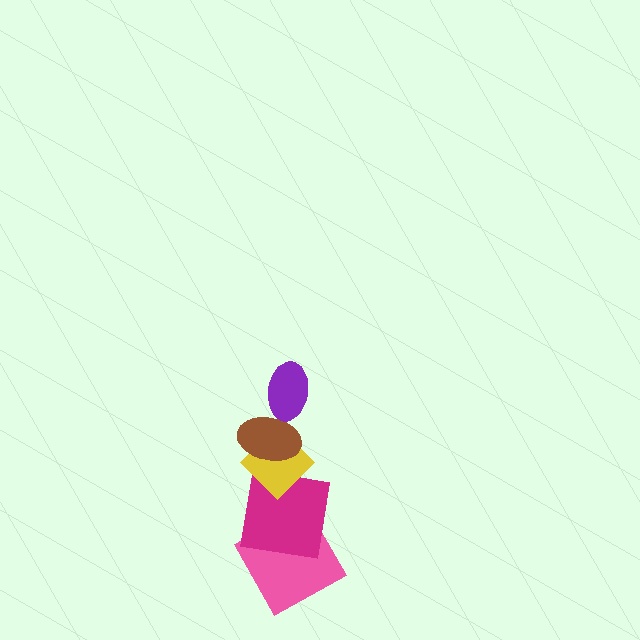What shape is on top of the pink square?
The magenta square is on top of the pink square.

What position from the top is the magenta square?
The magenta square is 4th from the top.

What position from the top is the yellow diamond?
The yellow diamond is 3rd from the top.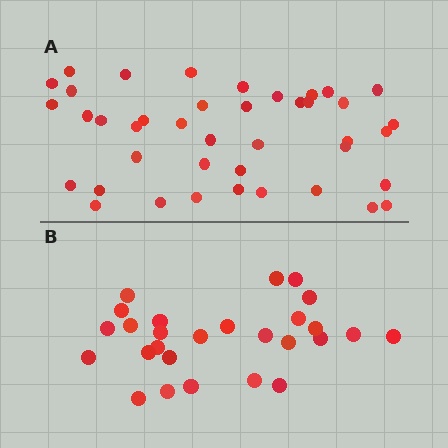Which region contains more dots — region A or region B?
Region A (the top region) has more dots.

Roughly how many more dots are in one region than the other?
Region A has approximately 15 more dots than region B.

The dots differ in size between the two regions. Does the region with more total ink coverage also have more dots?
No. Region B has more total ink coverage because its dots are larger, but region A actually contains more individual dots. Total area can be misleading — the number of items is what matters here.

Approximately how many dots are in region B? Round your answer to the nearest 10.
About 30 dots. (The exact count is 27, which rounds to 30.)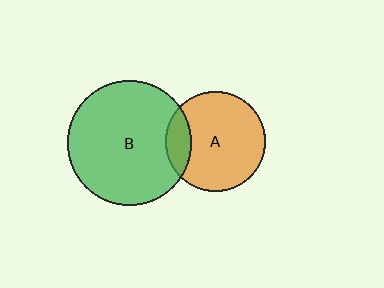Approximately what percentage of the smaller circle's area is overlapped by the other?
Approximately 15%.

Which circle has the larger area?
Circle B (green).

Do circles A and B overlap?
Yes.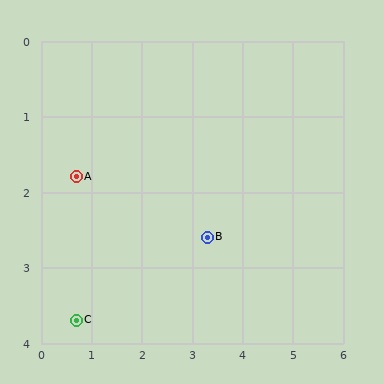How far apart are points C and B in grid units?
Points C and B are about 2.8 grid units apart.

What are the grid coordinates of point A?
Point A is at approximately (0.7, 1.8).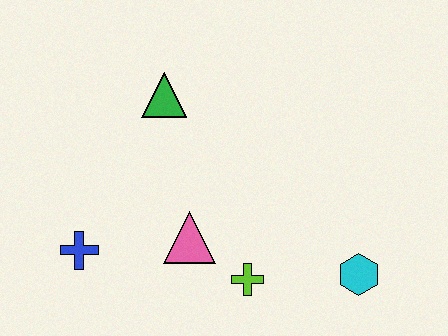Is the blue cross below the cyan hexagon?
No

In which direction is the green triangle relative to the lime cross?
The green triangle is above the lime cross.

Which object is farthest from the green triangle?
The cyan hexagon is farthest from the green triangle.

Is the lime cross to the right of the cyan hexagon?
No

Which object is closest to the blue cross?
The pink triangle is closest to the blue cross.